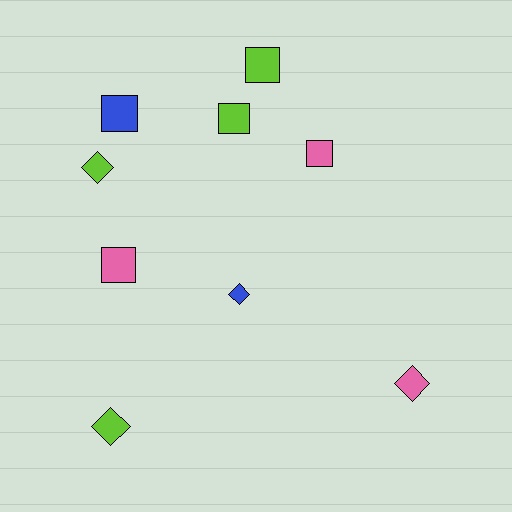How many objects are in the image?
There are 9 objects.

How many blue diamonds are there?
There is 1 blue diamond.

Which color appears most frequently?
Lime, with 4 objects.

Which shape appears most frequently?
Square, with 5 objects.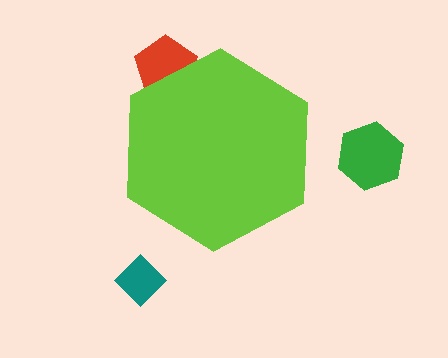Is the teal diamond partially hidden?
No, the teal diamond is fully visible.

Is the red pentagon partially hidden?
Yes, the red pentagon is partially hidden behind the lime hexagon.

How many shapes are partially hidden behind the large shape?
1 shape is partially hidden.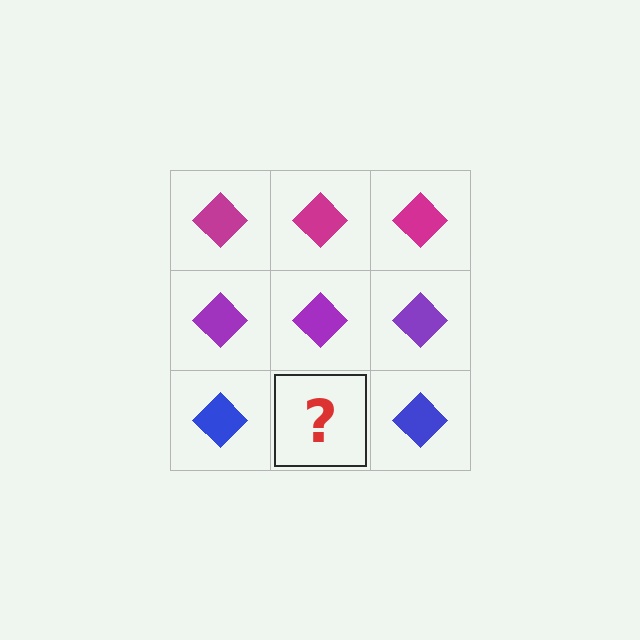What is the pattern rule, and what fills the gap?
The rule is that each row has a consistent color. The gap should be filled with a blue diamond.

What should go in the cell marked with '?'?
The missing cell should contain a blue diamond.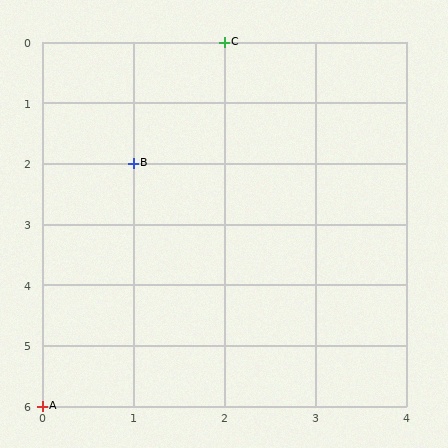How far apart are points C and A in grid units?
Points C and A are 2 columns and 6 rows apart (about 6.3 grid units diagonally).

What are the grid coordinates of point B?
Point B is at grid coordinates (1, 2).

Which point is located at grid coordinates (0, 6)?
Point A is at (0, 6).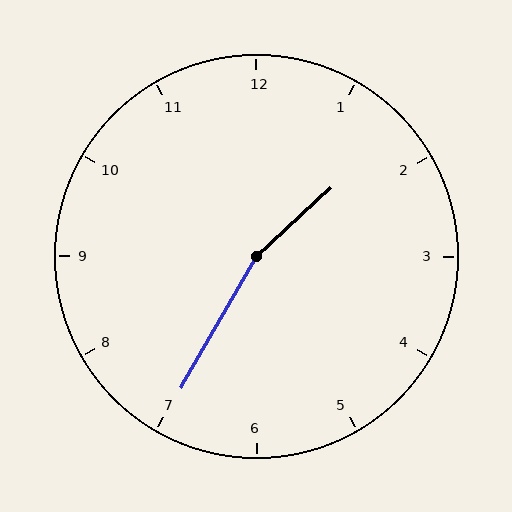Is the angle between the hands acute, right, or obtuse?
It is obtuse.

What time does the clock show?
1:35.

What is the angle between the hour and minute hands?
Approximately 162 degrees.